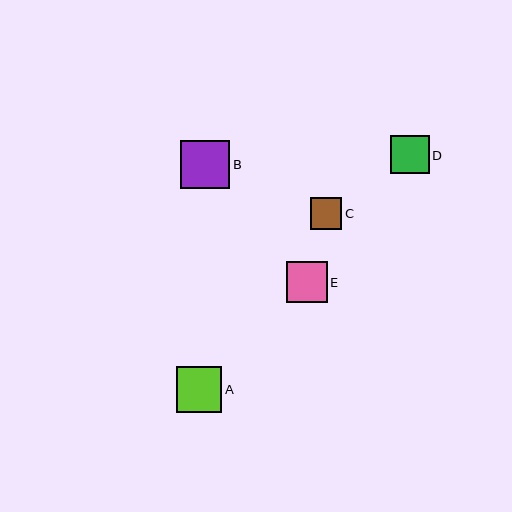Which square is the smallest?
Square C is the smallest with a size of approximately 32 pixels.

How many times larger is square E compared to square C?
Square E is approximately 1.3 times the size of square C.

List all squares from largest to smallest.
From largest to smallest: B, A, E, D, C.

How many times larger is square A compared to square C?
Square A is approximately 1.4 times the size of square C.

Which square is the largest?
Square B is the largest with a size of approximately 49 pixels.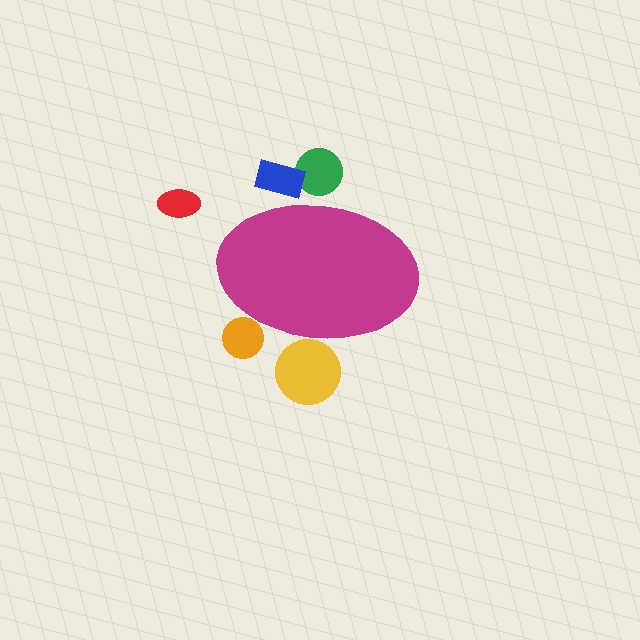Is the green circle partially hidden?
Yes, the green circle is partially hidden behind the magenta ellipse.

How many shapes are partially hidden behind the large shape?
4 shapes are partially hidden.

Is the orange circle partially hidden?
Yes, the orange circle is partially hidden behind the magenta ellipse.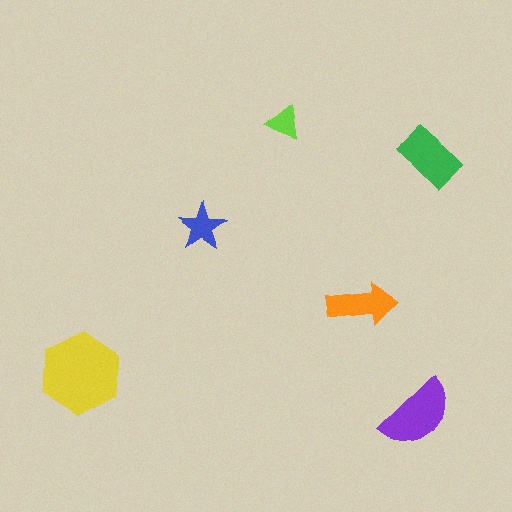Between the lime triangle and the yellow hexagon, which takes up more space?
The yellow hexagon.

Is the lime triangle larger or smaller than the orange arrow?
Smaller.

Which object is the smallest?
The lime triangle.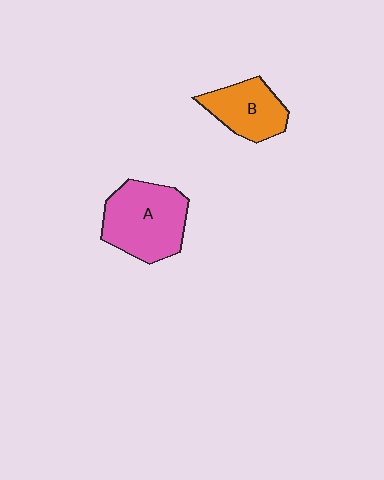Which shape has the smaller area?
Shape B (orange).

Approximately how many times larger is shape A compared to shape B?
Approximately 1.5 times.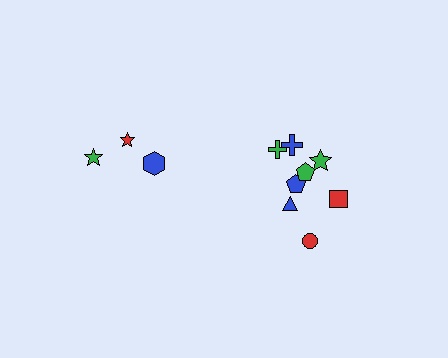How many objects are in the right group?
There are 8 objects.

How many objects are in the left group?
There are 3 objects.